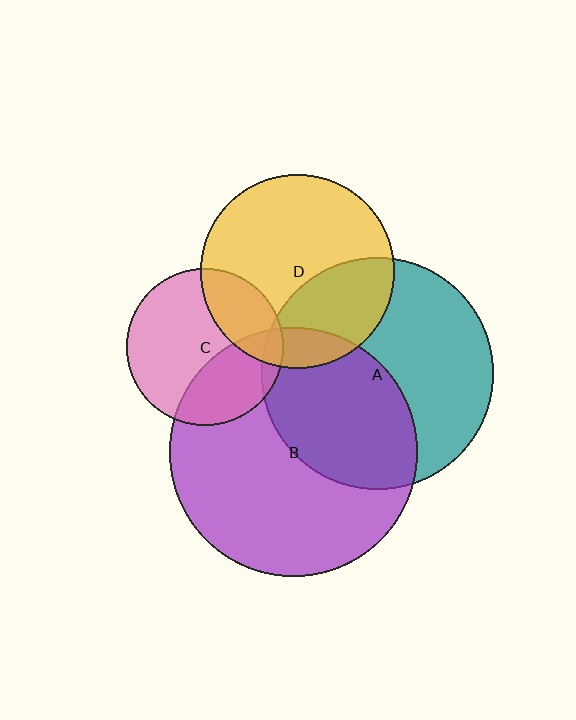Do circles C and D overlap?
Yes.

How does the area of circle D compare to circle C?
Approximately 1.5 times.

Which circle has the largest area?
Circle B (purple).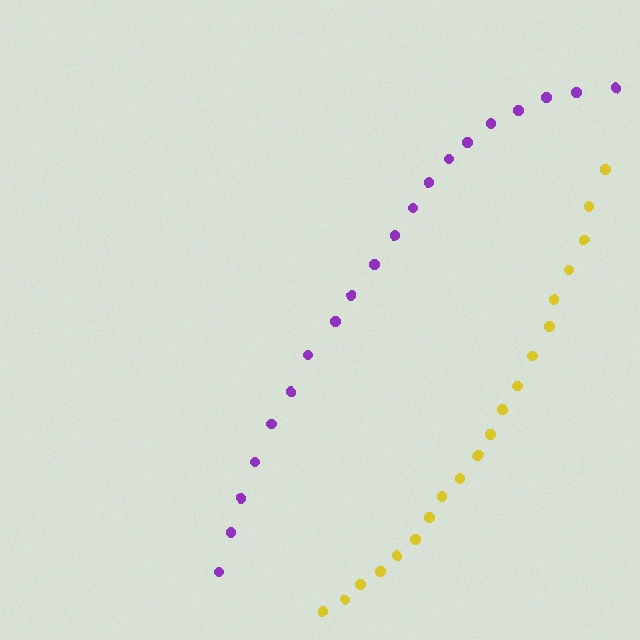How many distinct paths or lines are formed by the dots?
There are 2 distinct paths.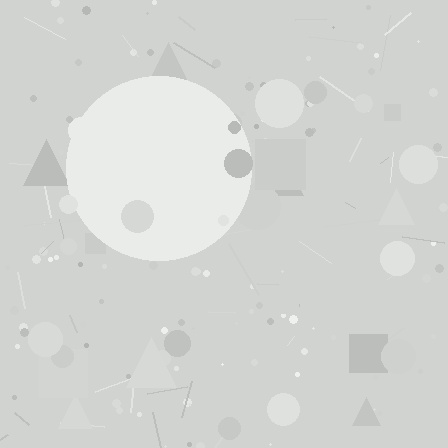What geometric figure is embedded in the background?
A circle is embedded in the background.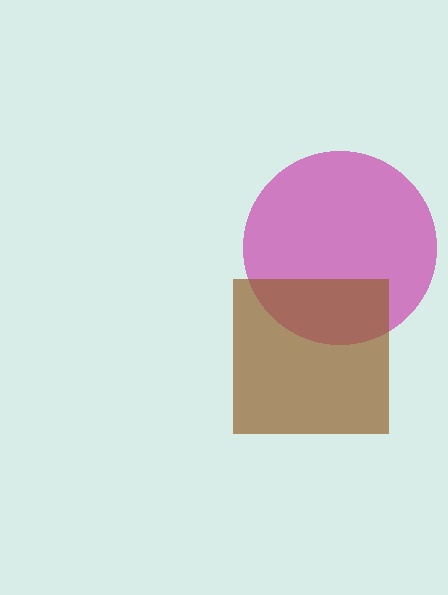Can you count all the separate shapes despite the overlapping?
Yes, there are 2 separate shapes.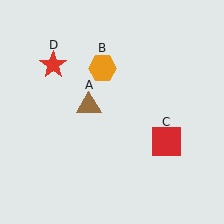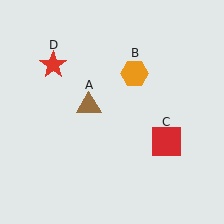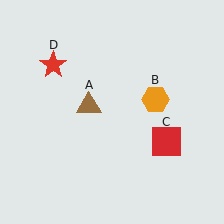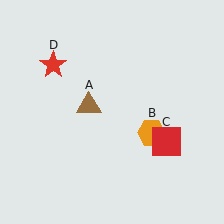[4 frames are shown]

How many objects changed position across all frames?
1 object changed position: orange hexagon (object B).